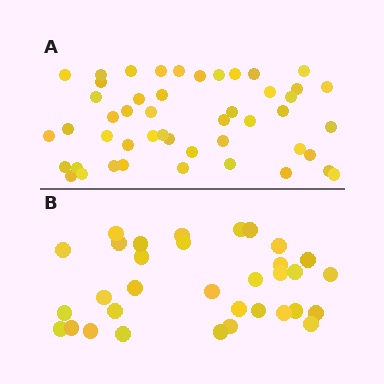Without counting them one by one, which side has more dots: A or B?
Region A (the top region) has more dots.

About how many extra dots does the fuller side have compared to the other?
Region A has approximately 15 more dots than region B.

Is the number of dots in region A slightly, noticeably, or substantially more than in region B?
Region A has substantially more. The ratio is roughly 1.5 to 1.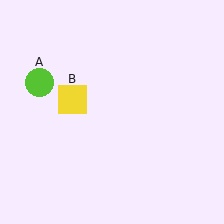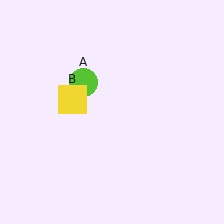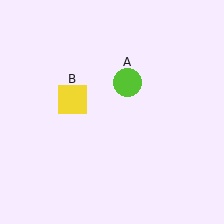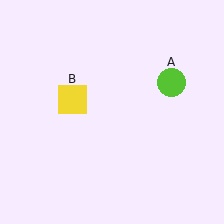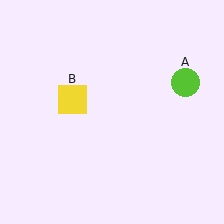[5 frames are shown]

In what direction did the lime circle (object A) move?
The lime circle (object A) moved right.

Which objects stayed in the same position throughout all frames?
Yellow square (object B) remained stationary.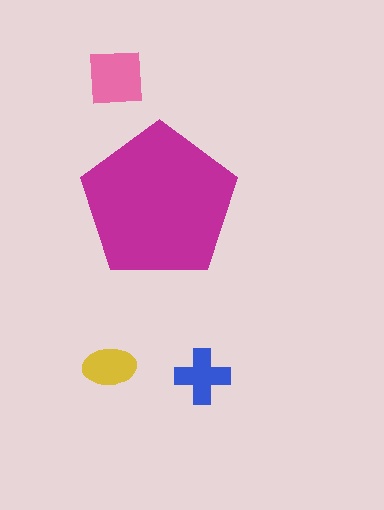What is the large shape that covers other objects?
A magenta pentagon.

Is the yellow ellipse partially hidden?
No, the yellow ellipse is fully visible.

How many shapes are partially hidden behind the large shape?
0 shapes are partially hidden.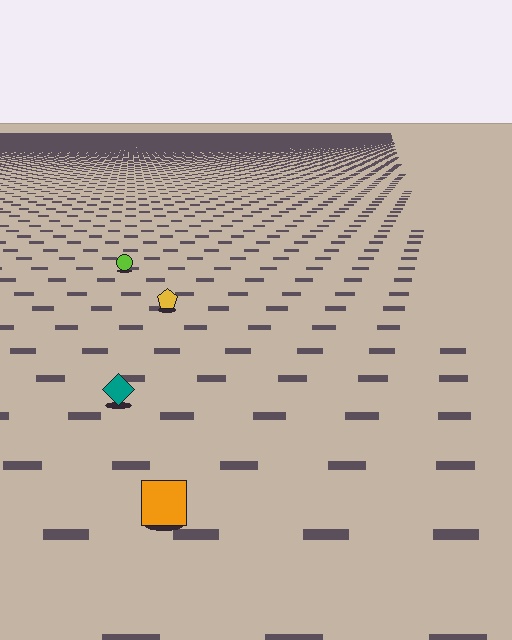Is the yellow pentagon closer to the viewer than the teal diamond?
No. The teal diamond is closer — you can tell from the texture gradient: the ground texture is coarser near it.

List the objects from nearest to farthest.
From nearest to farthest: the orange square, the teal diamond, the yellow pentagon, the lime circle.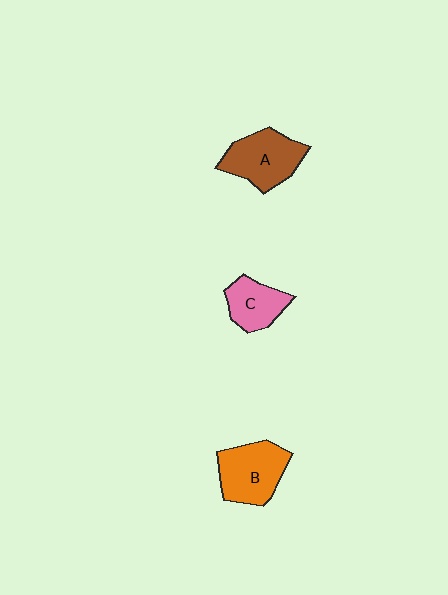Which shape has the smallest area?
Shape C (pink).